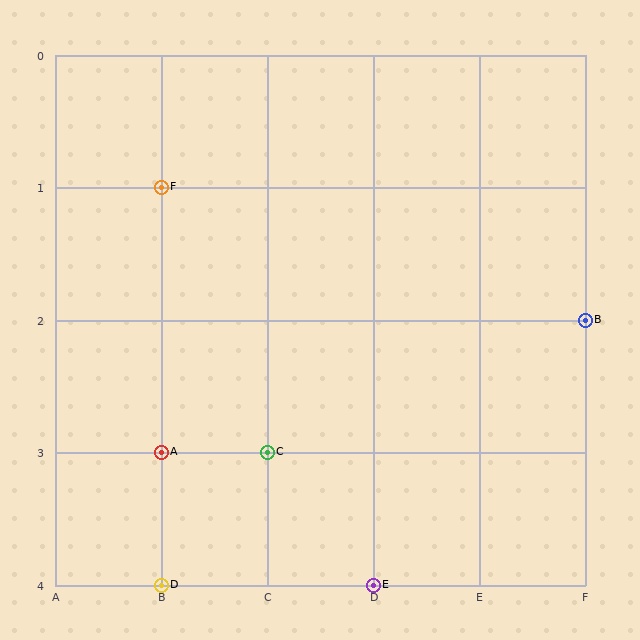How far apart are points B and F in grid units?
Points B and F are 4 columns and 1 row apart (about 4.1 grid units diagonally).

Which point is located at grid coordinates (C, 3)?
Point C is at (C, 3).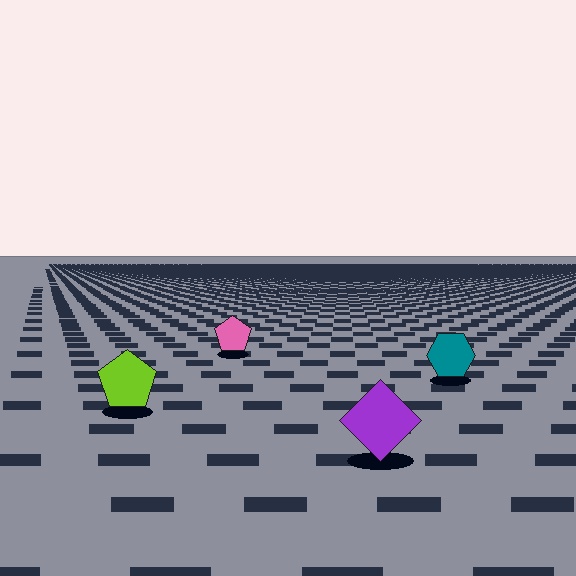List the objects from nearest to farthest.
From nearest to farthest: the purple diamond, the lime pentagon, the teal hexagon, the pink pentagon.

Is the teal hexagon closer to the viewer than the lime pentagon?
No. The lime pentagon is closer — you can tell from the texture gradient: the ground texture is coarser near it.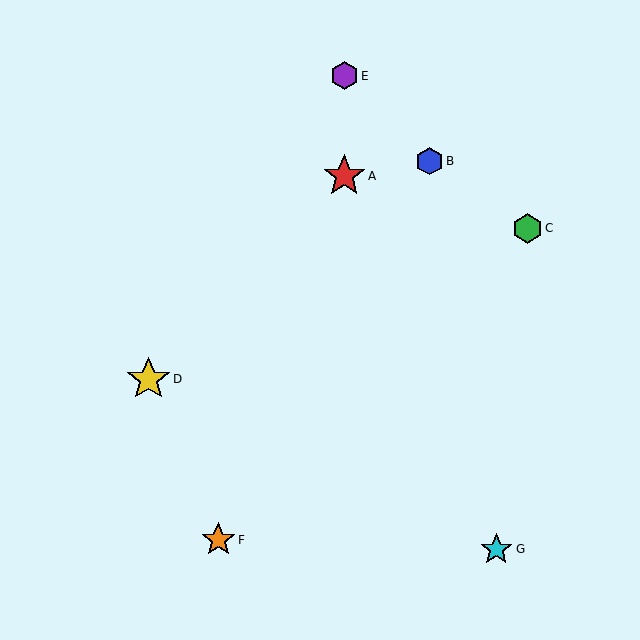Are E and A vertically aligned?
Yes, both are at x≈344.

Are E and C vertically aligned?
No, E is at x≈344 and C is at x≈527.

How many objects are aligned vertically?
2 objects (A, E) are aligned vertically.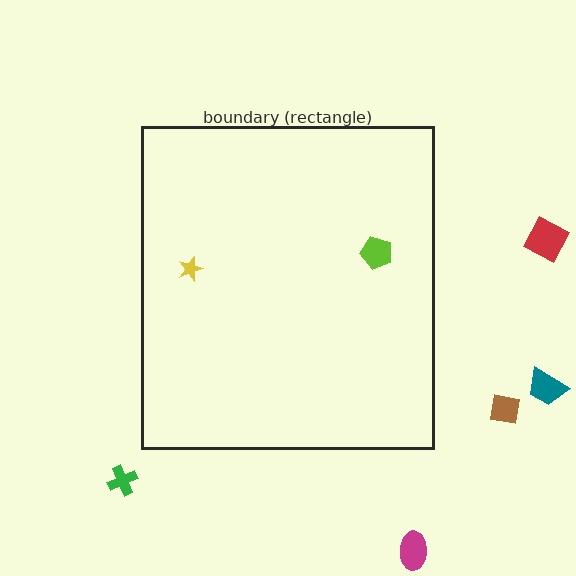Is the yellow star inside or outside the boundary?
Inside.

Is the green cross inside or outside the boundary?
Outside.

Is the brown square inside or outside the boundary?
Outside.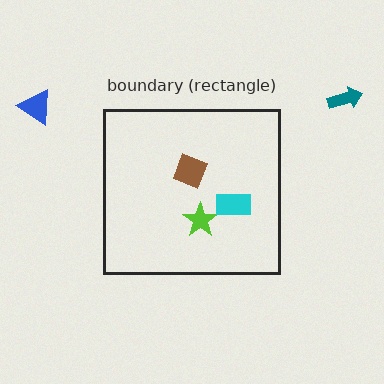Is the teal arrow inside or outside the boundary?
Outside.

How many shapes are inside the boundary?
3 inside, 2 outside.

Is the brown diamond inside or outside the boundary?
Inside.